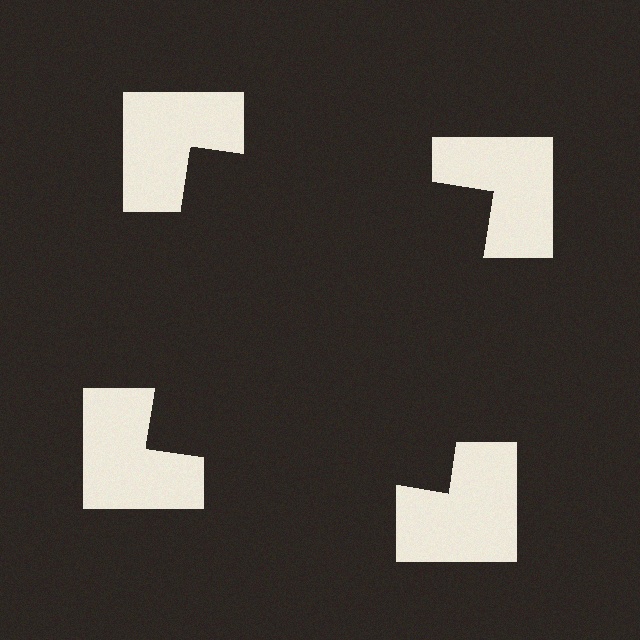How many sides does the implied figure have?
4 sides.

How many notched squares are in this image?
There are 4 — one at each vertex of the illusory square.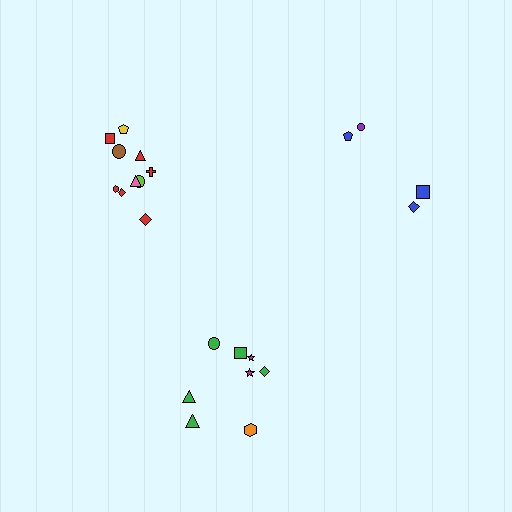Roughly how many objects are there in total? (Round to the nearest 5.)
Roughly 20 objects in total.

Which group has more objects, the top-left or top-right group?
The top-left group.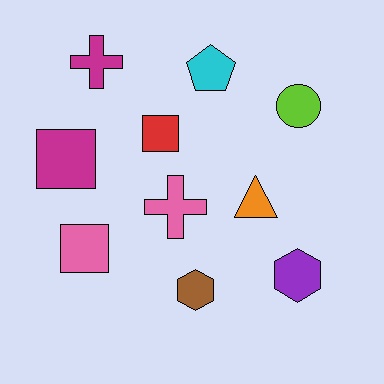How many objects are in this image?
There are 10 objects.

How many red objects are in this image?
There is 1 red object.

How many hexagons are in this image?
There are 2 hexagons.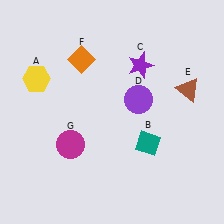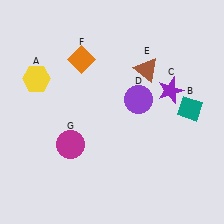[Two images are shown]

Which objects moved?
The objects that moved are: the teal diamond (B), the purple star (C), the brown triangle (E).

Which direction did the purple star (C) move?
The purple star (C) moved right.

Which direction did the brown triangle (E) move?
The brown triangle (E) moved left.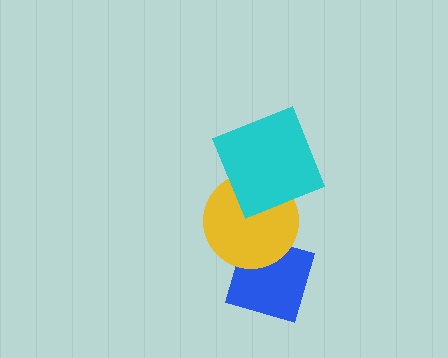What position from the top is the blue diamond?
The blue diamond is 3rd from the top.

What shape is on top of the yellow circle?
The cyan square is on top of the yellow circle.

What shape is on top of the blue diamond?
The yellow circle is on top of the blue diamond.